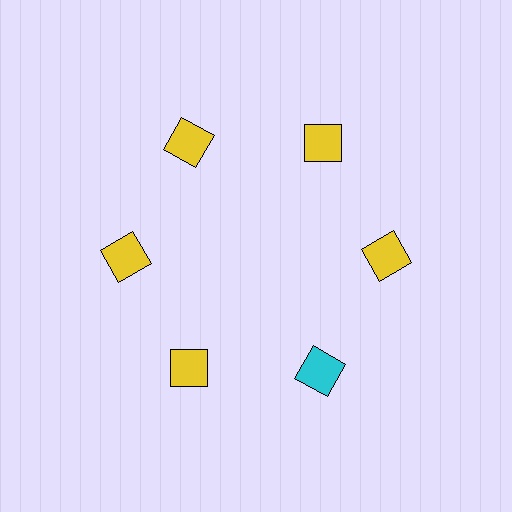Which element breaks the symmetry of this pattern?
The cyan square at roughly the 5 o'clock position breaks the symmetry. All other shapes are yellow squares.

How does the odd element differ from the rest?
It has a different color: cyan instead of yellow.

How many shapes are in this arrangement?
There are 6 shapes arranged in a ring pattern.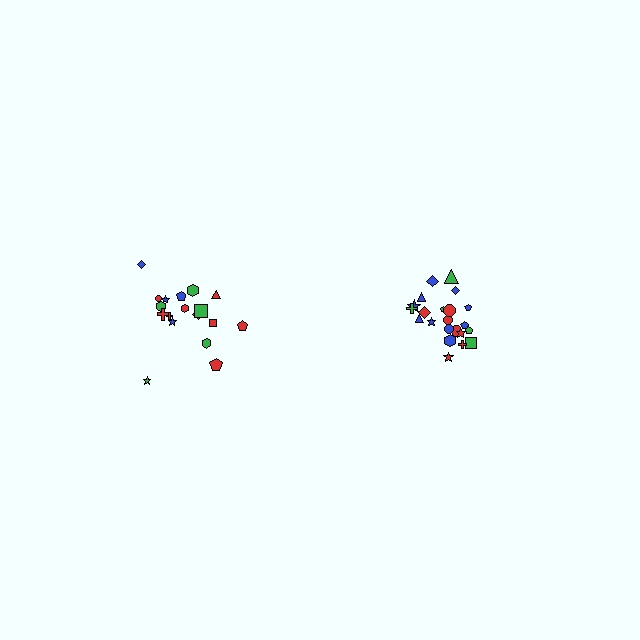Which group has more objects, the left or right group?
The right group.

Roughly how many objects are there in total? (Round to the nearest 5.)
Roughly 40 objects in total.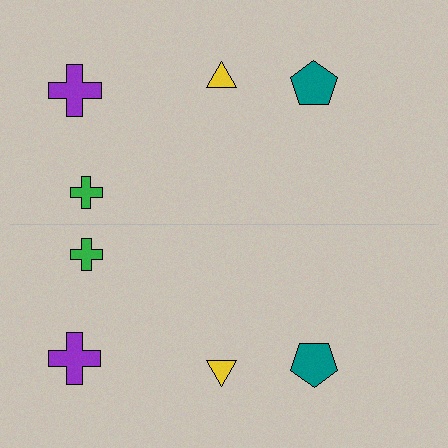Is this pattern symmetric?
Yes, this pattern has bilateral (reflection) symmetry.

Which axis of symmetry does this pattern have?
The pattern has a horizontal axis of symmetry running through the center of the image.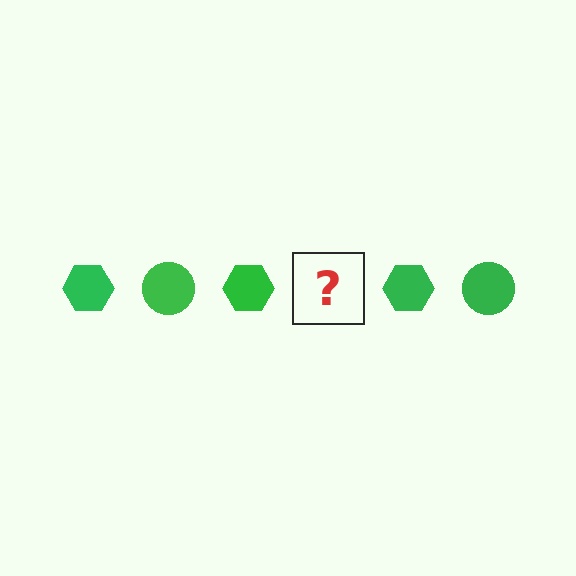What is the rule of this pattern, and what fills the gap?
The rule is that the pattern cycles through hexagon, circle shapes in green. The gap should be filled with a green circle.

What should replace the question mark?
The question mark should be replaced with a green circle.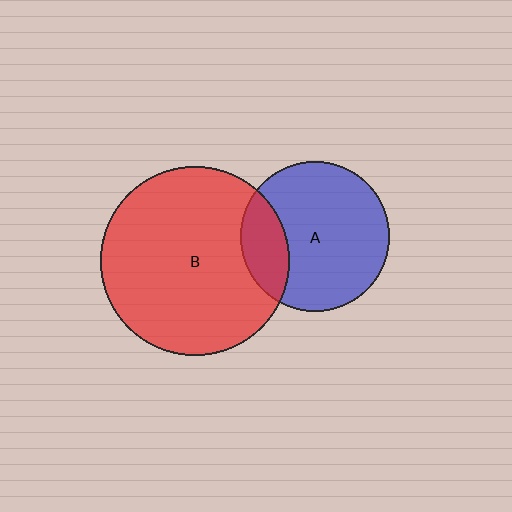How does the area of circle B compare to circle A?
Approximately 1.6 times.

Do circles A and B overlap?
Yes.